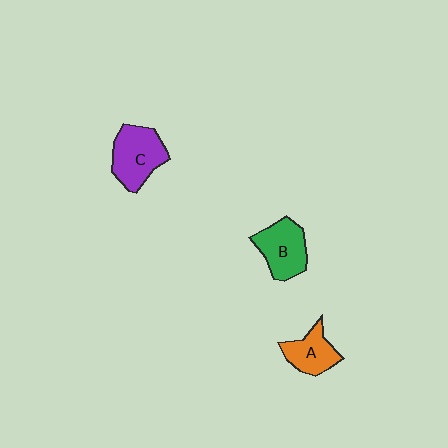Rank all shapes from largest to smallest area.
From largest to smallest: C (purple), B (green), A (orange).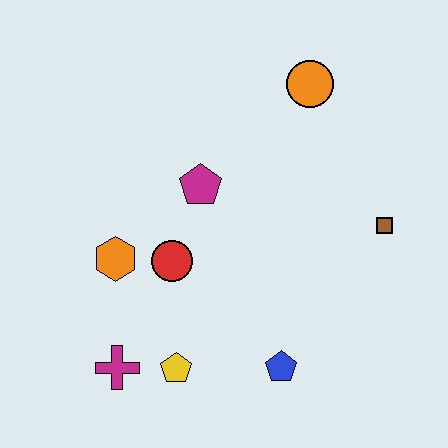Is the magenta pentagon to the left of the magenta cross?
No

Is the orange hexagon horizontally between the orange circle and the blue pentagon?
No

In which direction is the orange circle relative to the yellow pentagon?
The orange circle is above the yellow pentagon.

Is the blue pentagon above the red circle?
No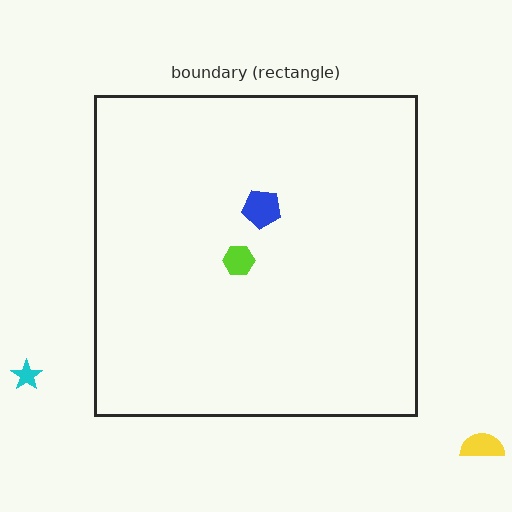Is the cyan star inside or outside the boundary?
Outside.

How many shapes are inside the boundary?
2 inside, 2 outside.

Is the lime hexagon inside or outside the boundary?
Inside.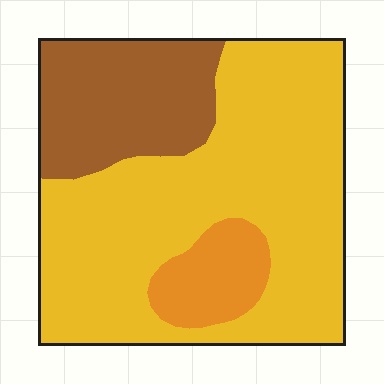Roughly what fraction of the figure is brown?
Brown takes up between a sixth and a third of the figure.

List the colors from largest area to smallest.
From largest to smallest: yellow, brown, orange.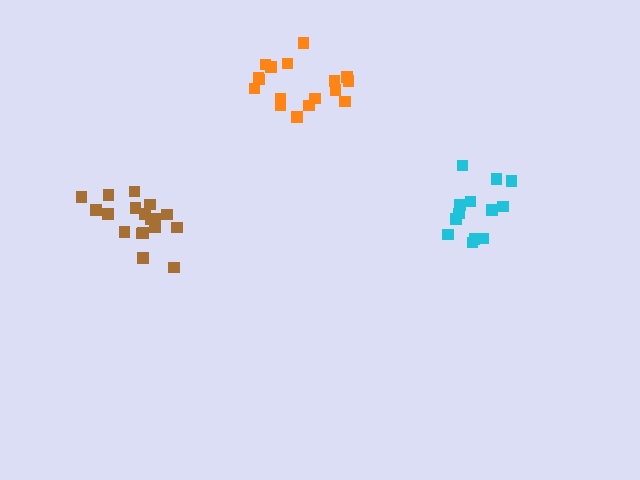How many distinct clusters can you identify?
There are 3 distinct clusters.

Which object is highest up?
The orange cluster is topmost.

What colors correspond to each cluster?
The clusters are colored: cyan, orange, brown.